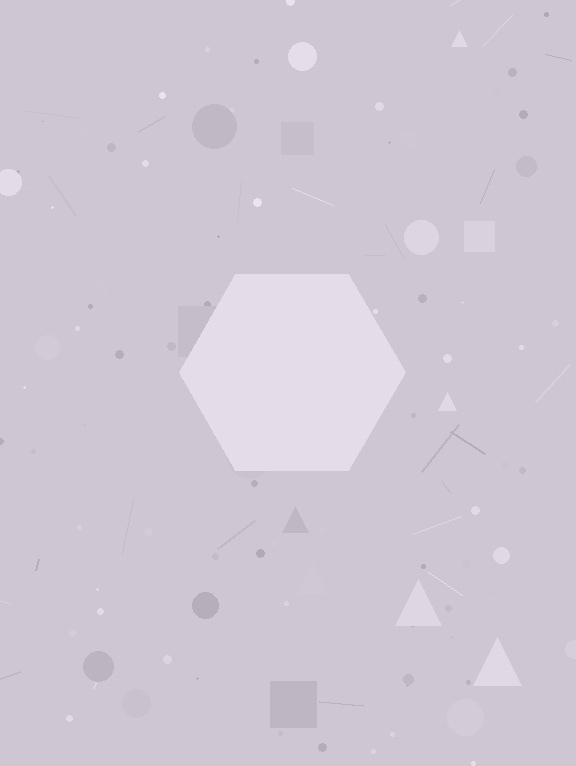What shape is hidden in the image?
A hexagon is hidden in the image.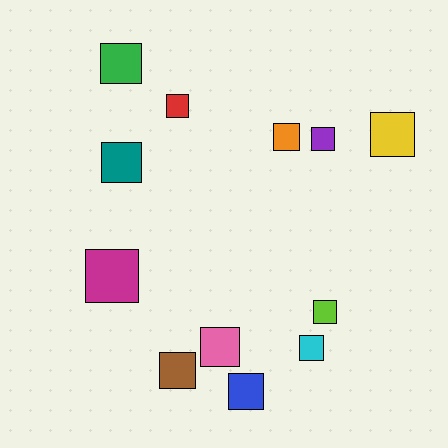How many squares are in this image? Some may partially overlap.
There are 12 squares.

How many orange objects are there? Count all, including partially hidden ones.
There is 1 orange object.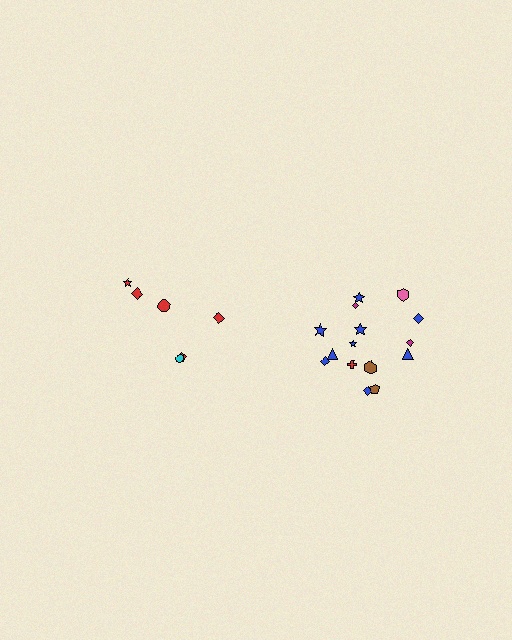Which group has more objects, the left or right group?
The right group.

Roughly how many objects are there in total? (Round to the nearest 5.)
Roughly 20 objects in total.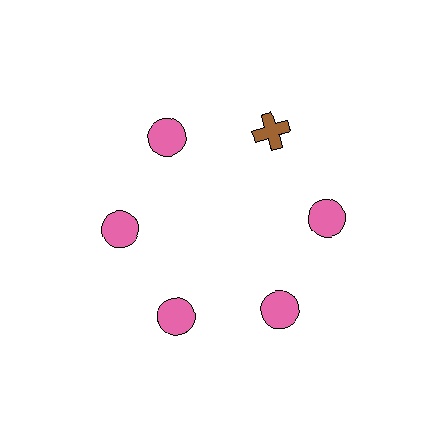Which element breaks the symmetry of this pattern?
The brown cross at roughly the 1 o'clock position breaks the symmetry. All other shapes are pink circles.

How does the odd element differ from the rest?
It differs in both color (brown instead of pink) and shape (cross instead of circle).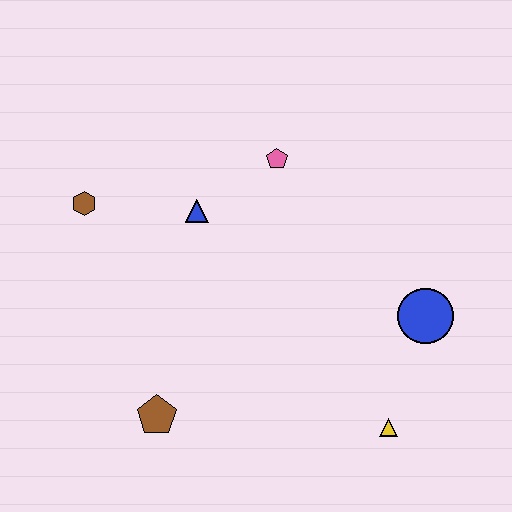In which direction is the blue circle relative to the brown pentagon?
The blue circle is to the right of the brown pentagon.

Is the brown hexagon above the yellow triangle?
Yes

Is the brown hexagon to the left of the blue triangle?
Yes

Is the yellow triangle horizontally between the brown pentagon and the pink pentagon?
No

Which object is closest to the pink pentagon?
The blue triangle is closest to the pink pentagon.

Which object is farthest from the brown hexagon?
The yellow triangle is farthest from the brown hexagon.